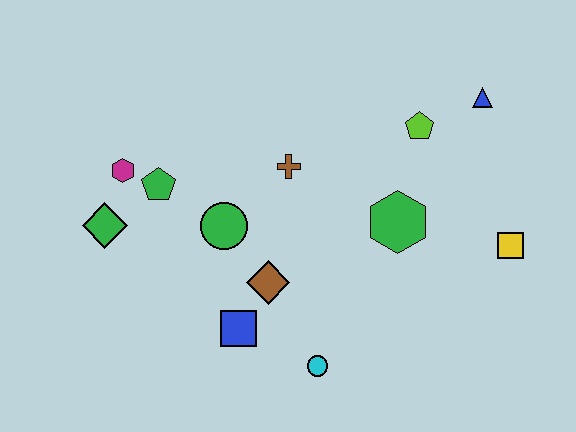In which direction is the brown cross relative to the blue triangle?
The brown cross is to the left of the blue triangle.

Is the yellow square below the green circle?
Yes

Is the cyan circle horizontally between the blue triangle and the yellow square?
No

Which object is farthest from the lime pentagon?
The green diamond is farthest from the lime pentagon.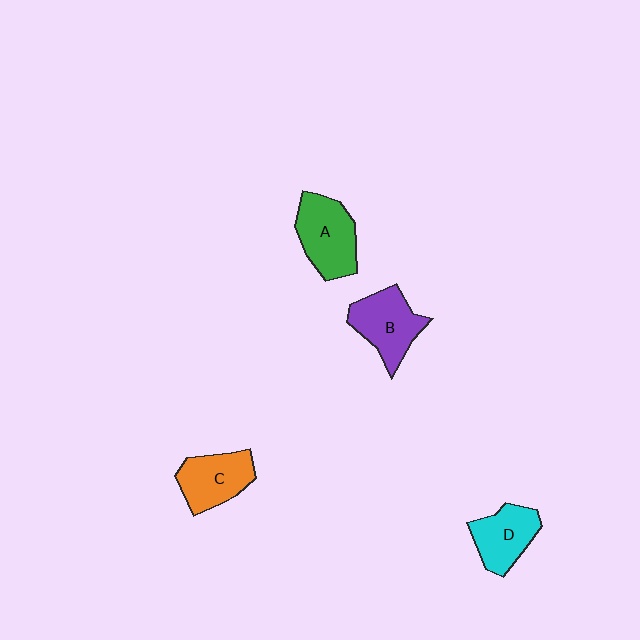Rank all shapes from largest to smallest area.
From largest to smallest: A (green), B (purple), C (orange), D (cyan).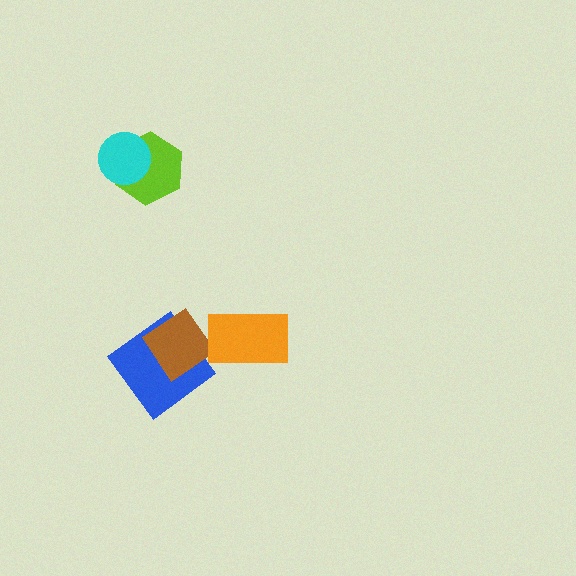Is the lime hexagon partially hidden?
Yes, it is partially covered by another shape.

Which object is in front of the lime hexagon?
The cyan circle is in front of the lime hexagon.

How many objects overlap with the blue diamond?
1 object overlaps with the blue diamond.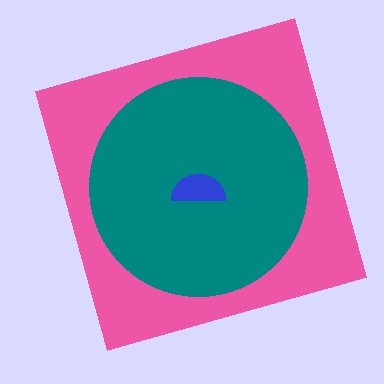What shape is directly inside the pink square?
The teal circle.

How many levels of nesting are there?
3.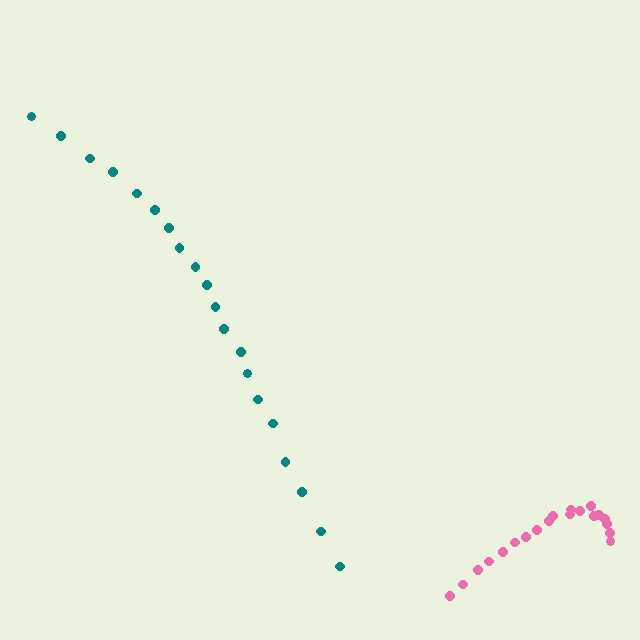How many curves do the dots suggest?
There are 2 distinct paths.